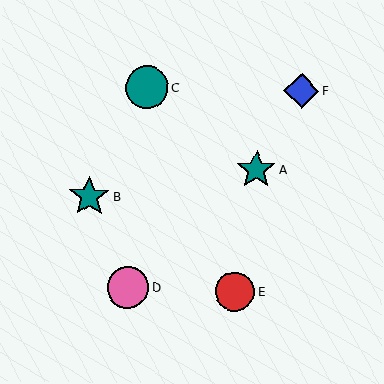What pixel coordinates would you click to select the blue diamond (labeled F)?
Click at (302, 91) to select the blue diamond F.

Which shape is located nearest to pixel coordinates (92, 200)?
The teal star (labeled B) at (89, 197) is nearest to that location.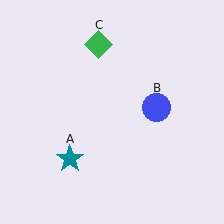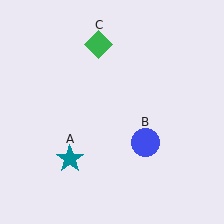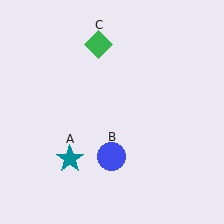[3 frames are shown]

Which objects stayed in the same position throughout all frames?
Teal star (object A) and green diamond (object C) remained stationary.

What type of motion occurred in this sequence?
The blue circle (object B) rotated clockwise around the center of the scene.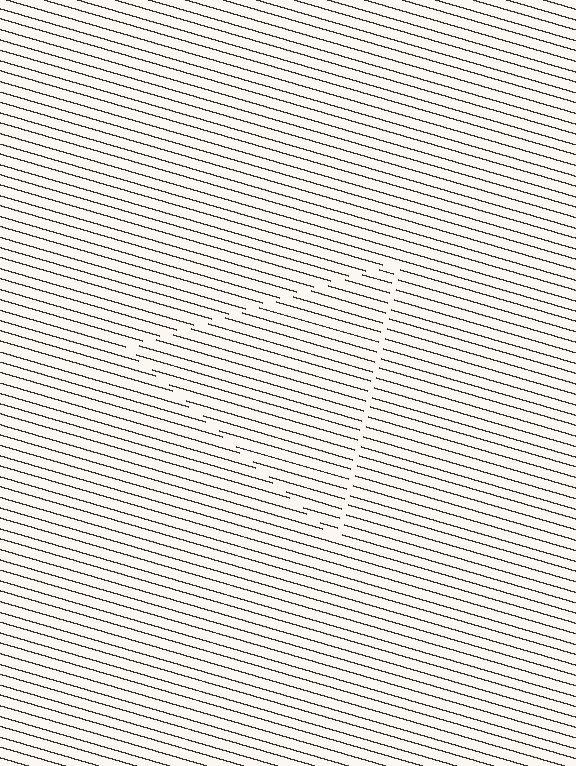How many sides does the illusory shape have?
3 sides — the line-ends trace a triangle.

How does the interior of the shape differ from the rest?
The interior of the shape contains the same grating, shifted by half a period — the contour is defined by the phase discontinuity where line-ends from the inner and outer gratings abut.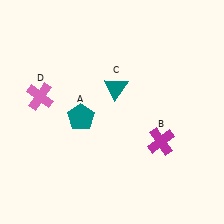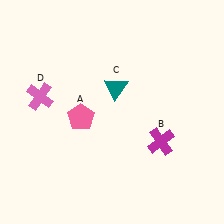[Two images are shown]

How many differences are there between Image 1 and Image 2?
There is 1 difference between the two images.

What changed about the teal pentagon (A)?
In Image 1, A is teal. In Image 2, it changed to pink.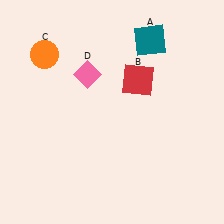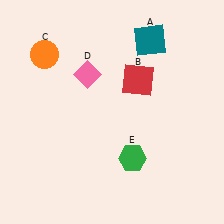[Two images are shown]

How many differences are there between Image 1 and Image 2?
There is 1 difference between the two images.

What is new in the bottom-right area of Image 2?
A green hexagon (E) was added in the bottom-right area of Image 2.